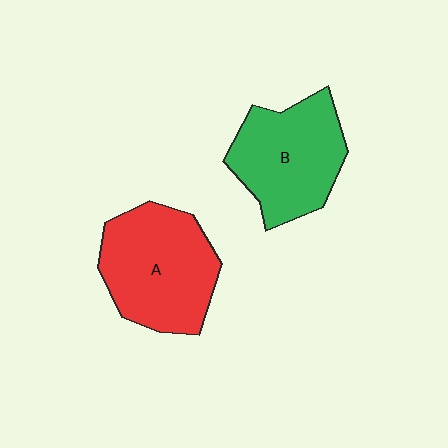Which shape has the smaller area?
Shape B (green).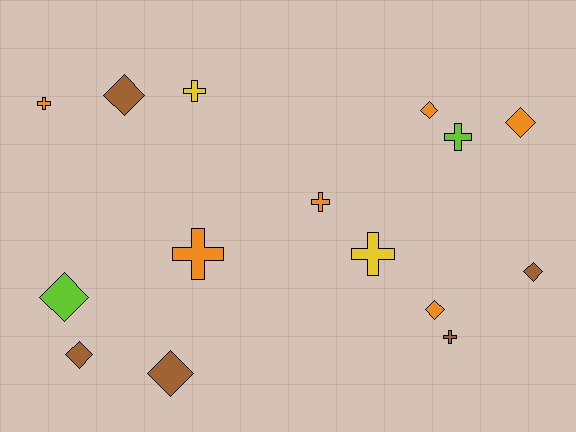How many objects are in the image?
There are 15 objects.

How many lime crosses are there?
There is 1 lime cross.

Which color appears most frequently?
Orange, with 6 objects.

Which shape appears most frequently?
Diamond, with 8 objects.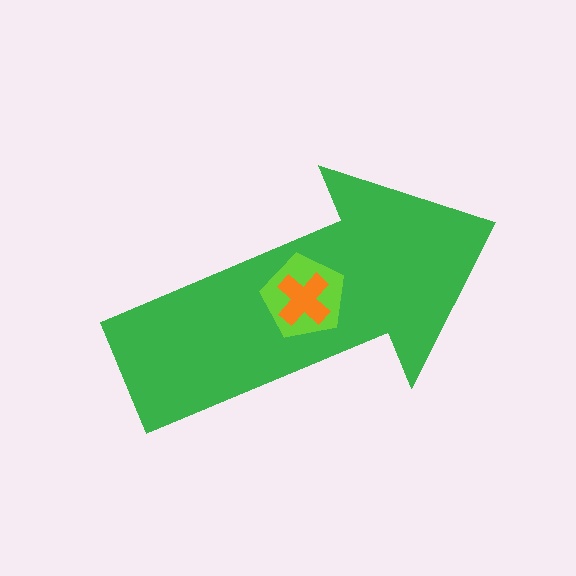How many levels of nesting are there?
3.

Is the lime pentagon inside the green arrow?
Yes.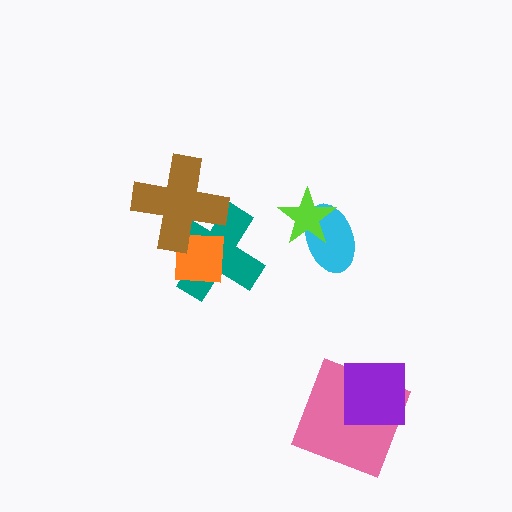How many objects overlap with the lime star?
1 object overlaps with the lime star.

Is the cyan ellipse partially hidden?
Yes, it is partially covered by another shape.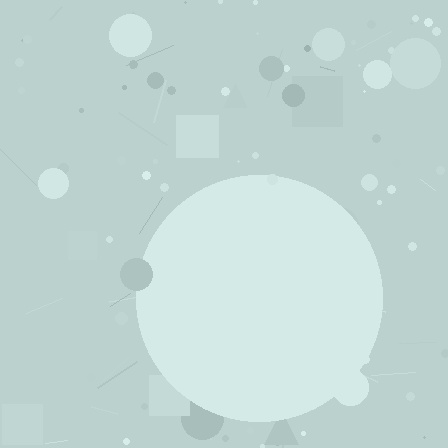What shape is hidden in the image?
A circle is hidden in the image.